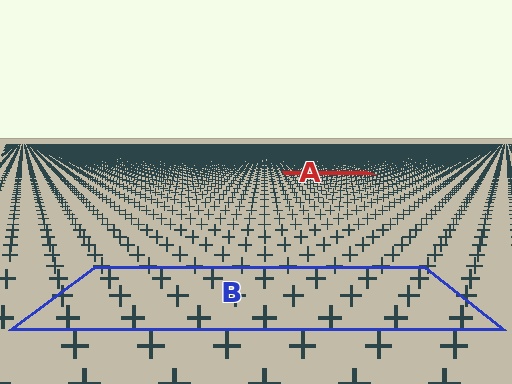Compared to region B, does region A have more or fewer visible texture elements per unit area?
Region A has more texture elements per unit area — they are packed more densely because it is farther away.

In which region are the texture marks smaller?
The texture marks are smaller in region A, because it is farther away.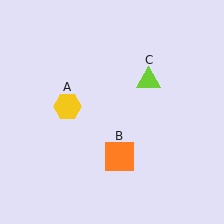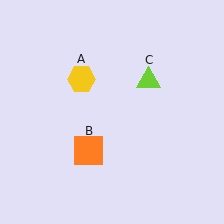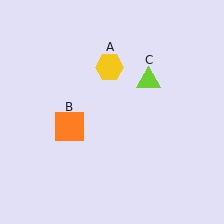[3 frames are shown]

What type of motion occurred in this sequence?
The yellow hexagon (object A), orange square (object B) rotated clockwise around the center of the scene.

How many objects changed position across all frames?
2 objects changed position: yellow hexagon (object A), orange square (object B).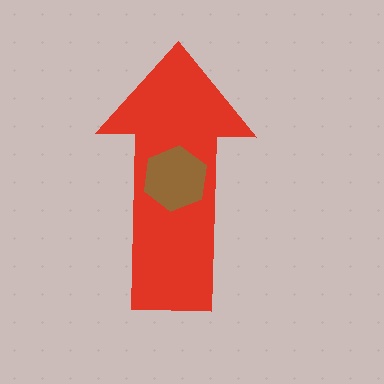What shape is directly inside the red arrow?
The brown hexagon.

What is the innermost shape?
The brown hexagon.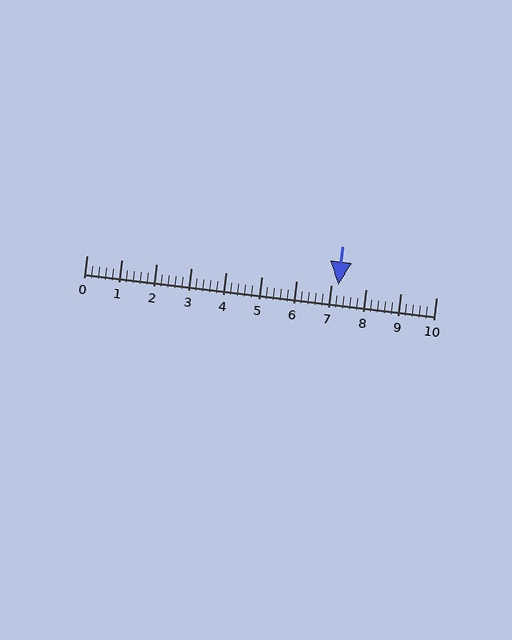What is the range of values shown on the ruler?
The ruler shows values from 0 to 10.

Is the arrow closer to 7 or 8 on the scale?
The arrow is closer to 7.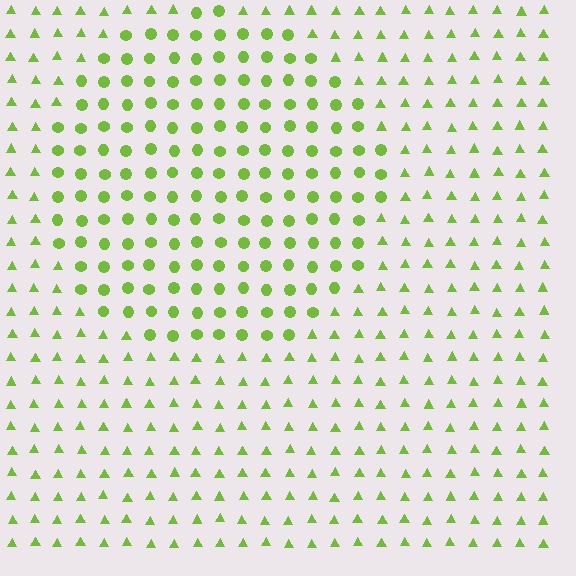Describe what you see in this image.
The image is filled with small lime elements arranged in a uniform grid. A circle-shaped region contains circles, while the surrounding area contains triangles. The boundary is defined purely by the change in element shape.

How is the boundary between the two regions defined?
The boundary is defined by a change in element shape: circles inside vs. triangles outside. All elements share the same color and spacing.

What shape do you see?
I see a circle.